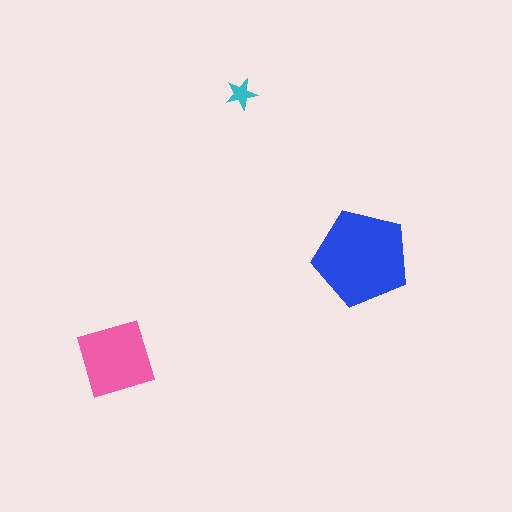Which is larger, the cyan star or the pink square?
The pink square.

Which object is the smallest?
The cyan star.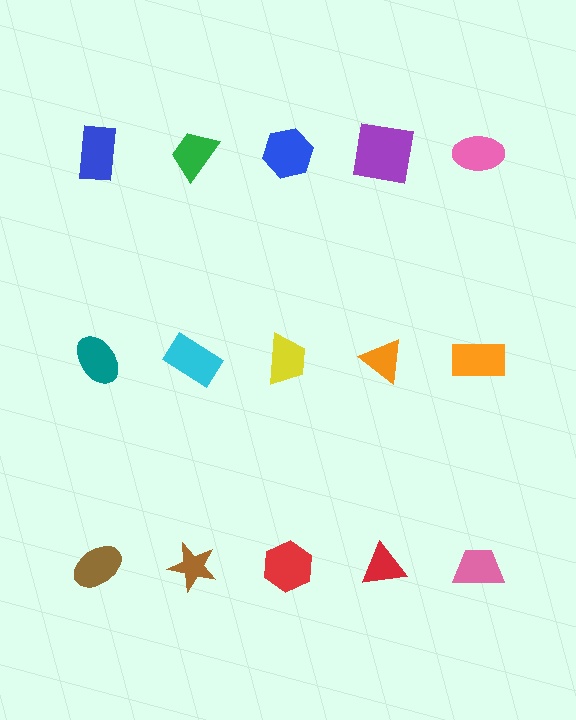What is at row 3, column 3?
A red hexagon.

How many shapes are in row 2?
5 shapes.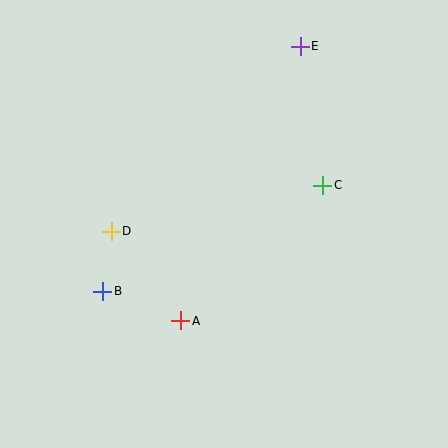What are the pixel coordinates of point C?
Point C is at (323, 185).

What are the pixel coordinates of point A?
Point A is at (181, 321).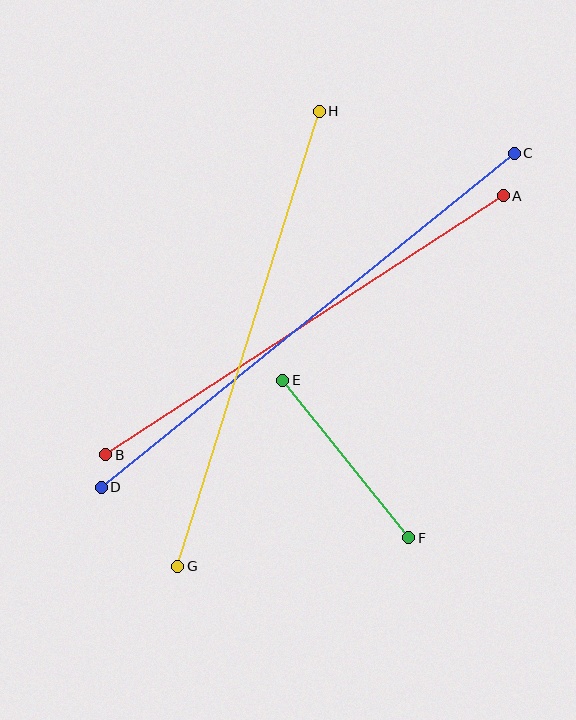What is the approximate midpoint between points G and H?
The midpoint is at approximately (248, 339) pixels.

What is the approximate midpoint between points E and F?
The midpoint is at approximately (346, 459) pixels.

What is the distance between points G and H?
The distance is approximately 476 pixels.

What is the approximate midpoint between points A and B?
The midpoint is at approximately (305, 325) pixels.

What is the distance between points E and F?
The distance is approximately 202 pixels.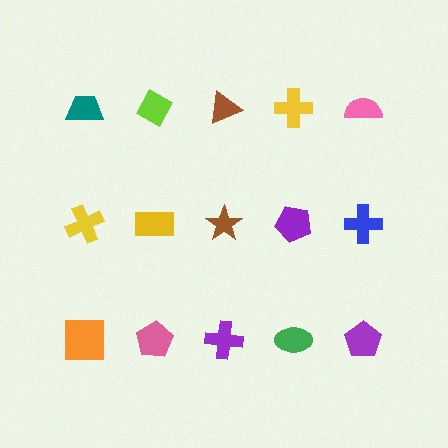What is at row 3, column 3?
A purple cross.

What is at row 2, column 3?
A brown star.